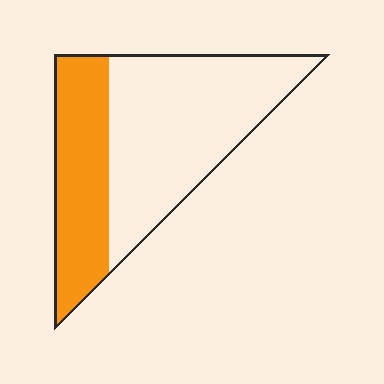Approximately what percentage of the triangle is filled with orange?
Approximately 35%.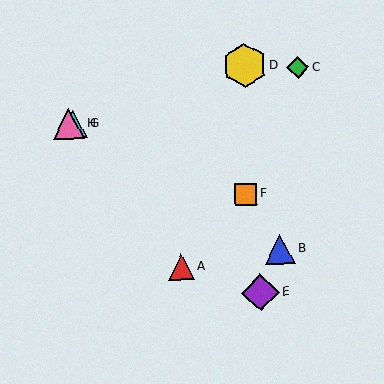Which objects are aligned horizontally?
Objects G, H are aligned horizontally.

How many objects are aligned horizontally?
2 objects (G, H) are aligned horizontally.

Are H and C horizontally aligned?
No, H is at y≈124 and C is at y≈67.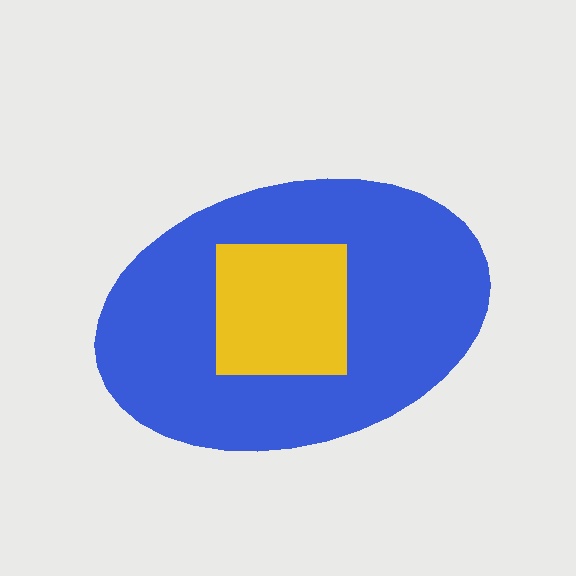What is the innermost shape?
The yellow square.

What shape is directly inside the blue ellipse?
The yellow square.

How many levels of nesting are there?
2.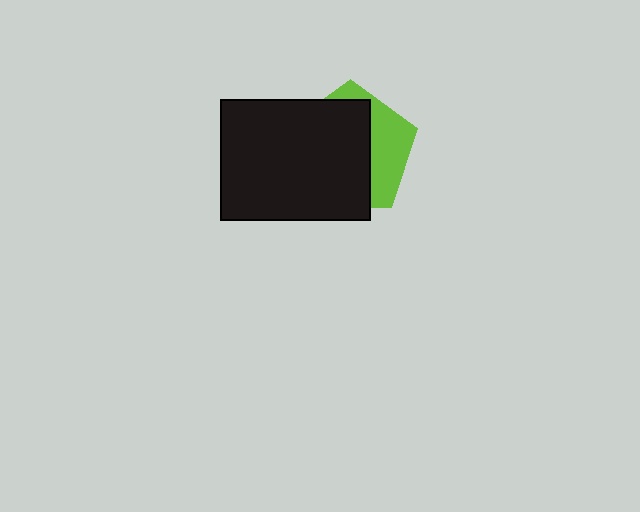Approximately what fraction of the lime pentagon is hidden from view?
Roughly 67% of the lime pentagon is hidden behind the black rectangle.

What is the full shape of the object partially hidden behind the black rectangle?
The partially hidden object is a lime pentagon.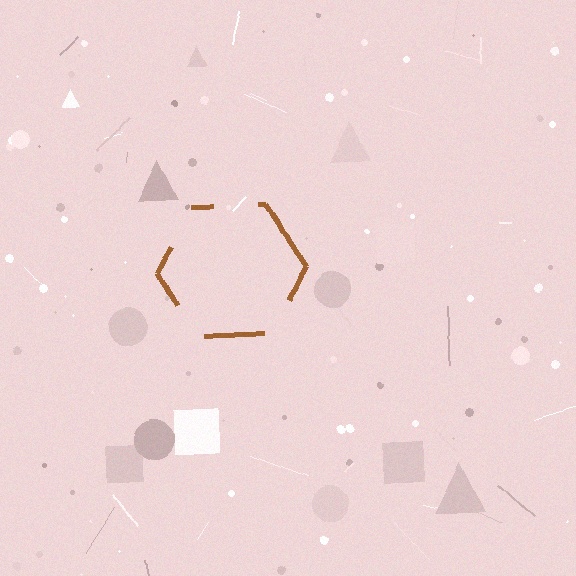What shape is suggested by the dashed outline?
The dashed outline suggests a hexagon.